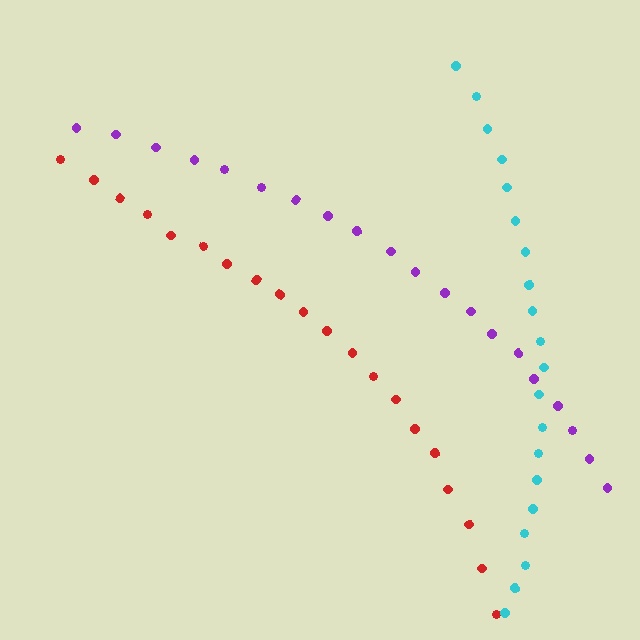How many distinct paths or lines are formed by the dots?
There are 3 distinct paths.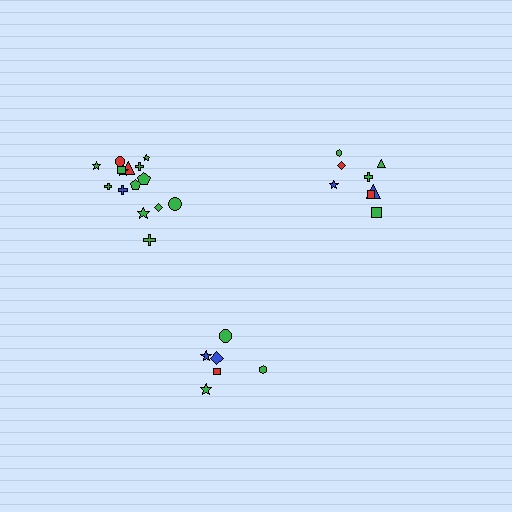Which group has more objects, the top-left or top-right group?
The top-left group.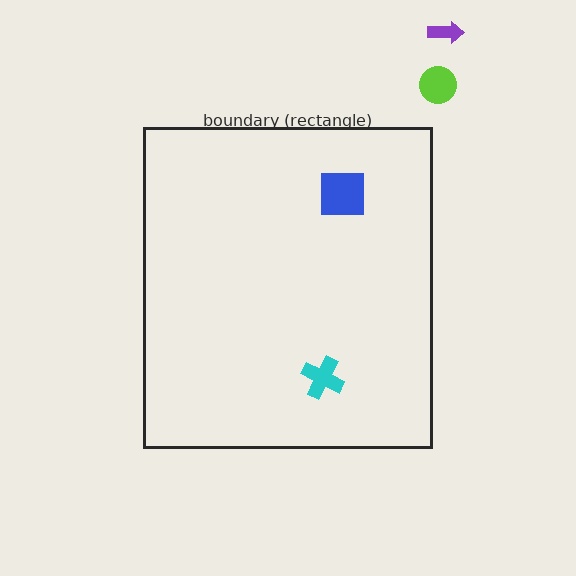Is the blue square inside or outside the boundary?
Inside.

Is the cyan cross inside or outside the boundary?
Inside.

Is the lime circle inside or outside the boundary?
Outside.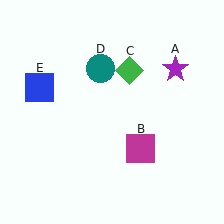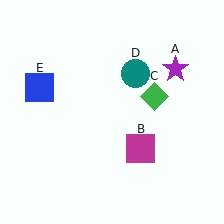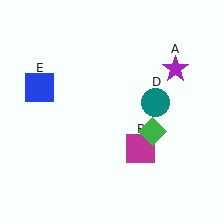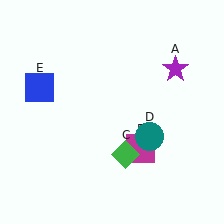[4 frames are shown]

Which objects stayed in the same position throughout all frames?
Purple star (object A) and magenta square (object B) and blue square (object E) remained stationary.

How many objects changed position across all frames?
2 objects changed position: green diamond (object C), teal circle (object D).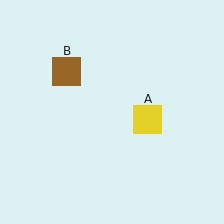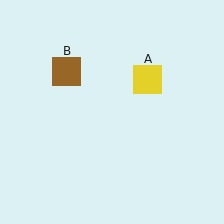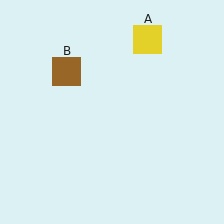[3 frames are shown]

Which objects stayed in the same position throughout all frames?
Brown square (object B) remained stationary.